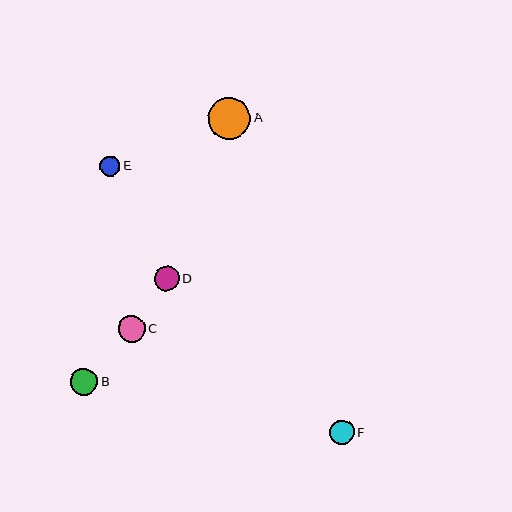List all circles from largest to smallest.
From largest to smallest: A, B, C, D, F, E.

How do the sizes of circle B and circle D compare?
Circle B and circle D are approximately the same size.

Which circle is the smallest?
Circle E is the smallest with a size of approximately 21 pixels.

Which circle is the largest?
Circle A is the largest with a size of approximately 42 pixels.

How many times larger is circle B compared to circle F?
Circle B is approximately 1.1 times the size of circle F.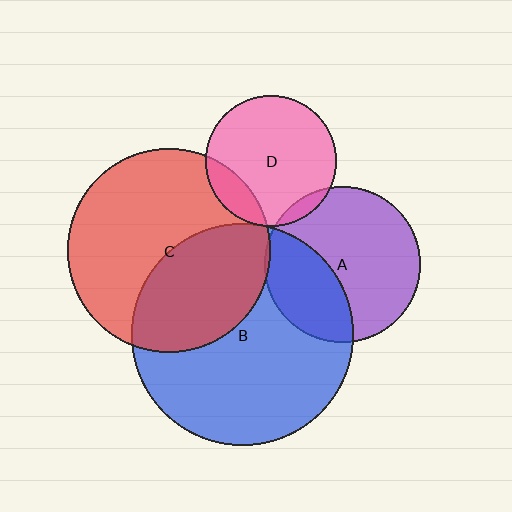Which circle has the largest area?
Circle B (blue).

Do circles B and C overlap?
Yes.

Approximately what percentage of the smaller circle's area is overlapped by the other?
Approximately 40%.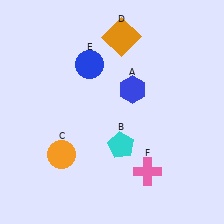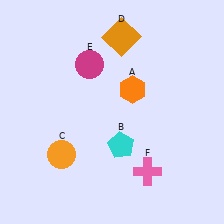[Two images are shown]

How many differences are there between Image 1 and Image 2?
There are 2 differences between the two images.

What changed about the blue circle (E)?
In Image 1, E is blue. In Image 2, it changed to magenta.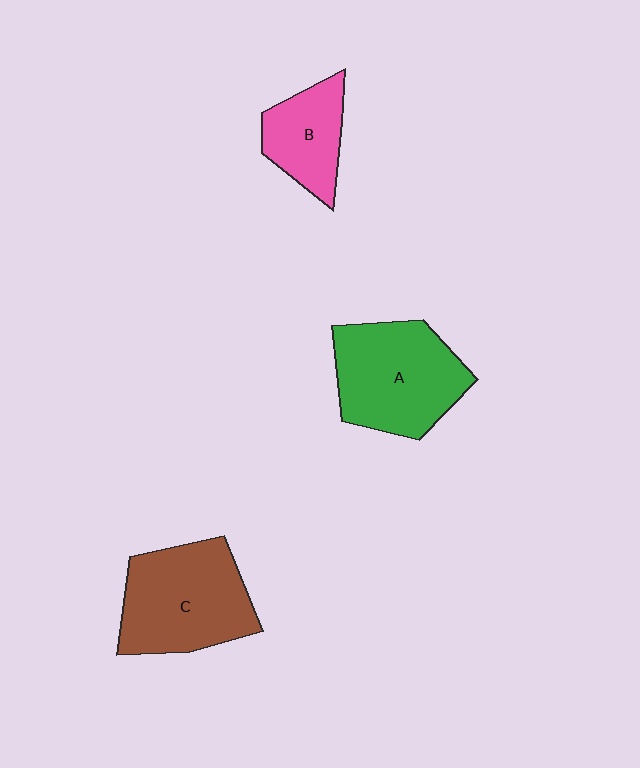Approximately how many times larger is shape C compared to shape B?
Approximately 1.7 times.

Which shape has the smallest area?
Shape B (pink).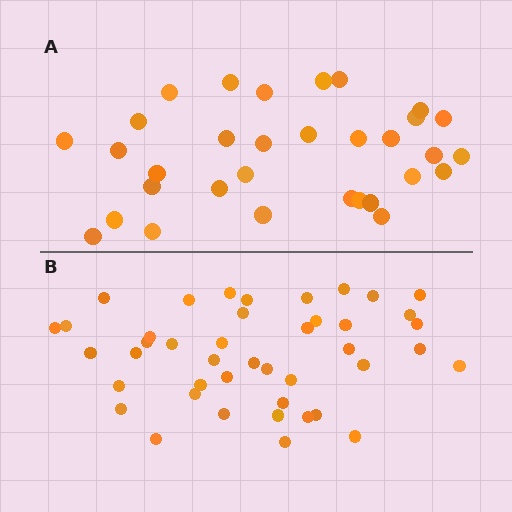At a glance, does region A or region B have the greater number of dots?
Region B (the bottom region) has more dots.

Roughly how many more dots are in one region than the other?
Region B has roughly 12 or so more dots than region A.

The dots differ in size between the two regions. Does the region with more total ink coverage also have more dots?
No. Region A has more total ink coverage because its dots are larger, but region B actually contains more individual dots. Total area can be misleading — the number of items is what matters here.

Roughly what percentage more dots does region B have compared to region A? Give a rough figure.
About 35% more.